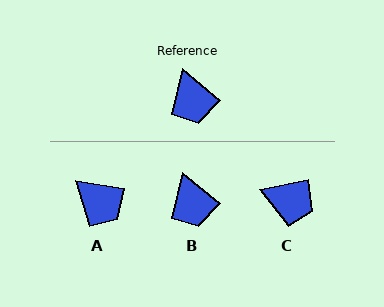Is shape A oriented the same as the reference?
No, it is off by about 31 degrees.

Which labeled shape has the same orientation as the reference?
B.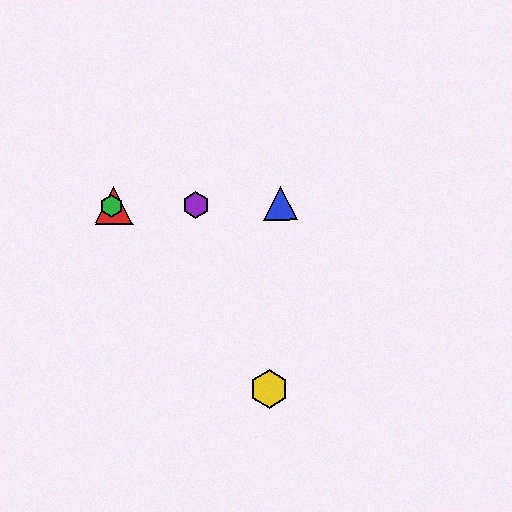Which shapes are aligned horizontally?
The red triangle, the blue triangle, the green hexagon, the purple hexagon are aligned horizontally.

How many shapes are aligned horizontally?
4 shapes (the red triangle, the blue triangle, the green hexagon, the purple hexagon) are aligned horizontally.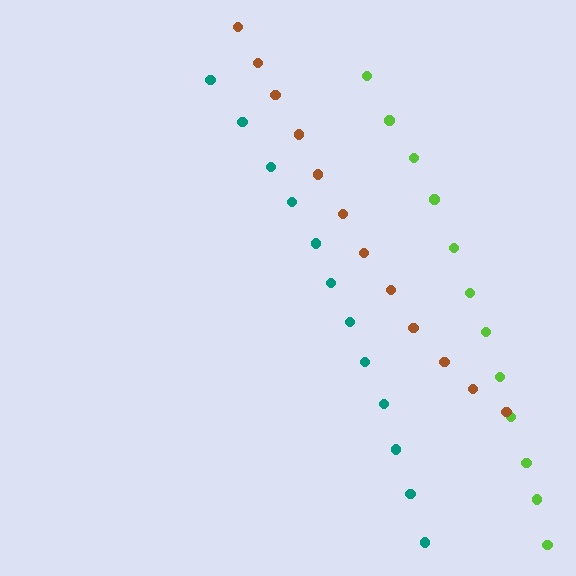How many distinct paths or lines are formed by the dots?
There are 3 distinct paths.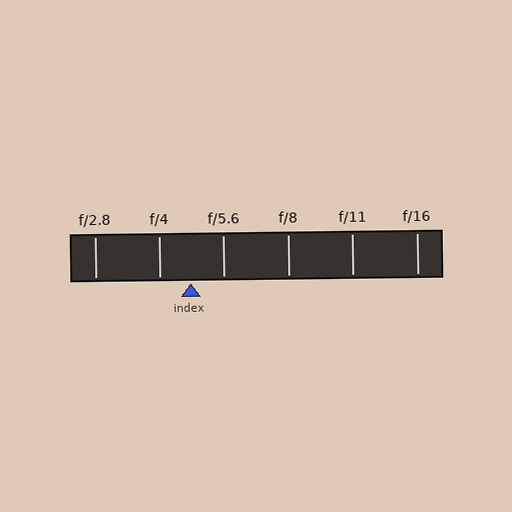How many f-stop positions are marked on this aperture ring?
There are 6 f-stop positions marked.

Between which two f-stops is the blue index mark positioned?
The index mark is between f/4 and f/5.6.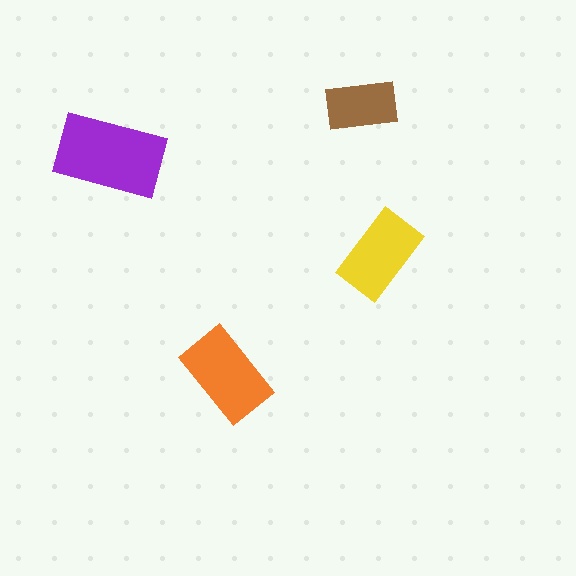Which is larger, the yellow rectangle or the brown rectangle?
The yellow one.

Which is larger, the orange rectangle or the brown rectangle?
The orange one.